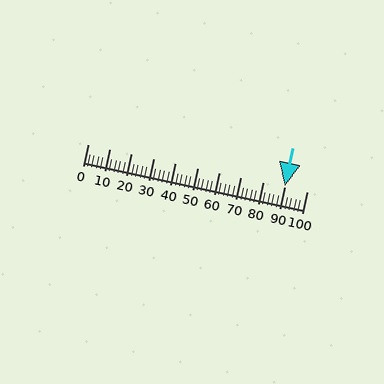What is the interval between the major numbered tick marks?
The major tick marks are spaced 10 units apart.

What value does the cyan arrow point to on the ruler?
The cyan arrow points to approximately 90.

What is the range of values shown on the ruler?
The ruler shows values from 0 to 100.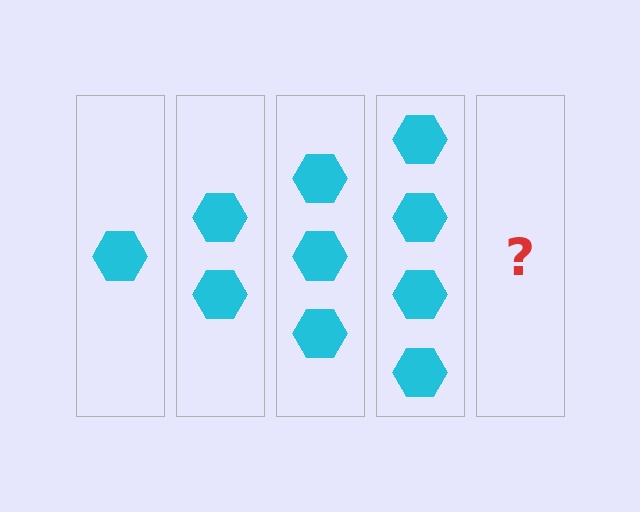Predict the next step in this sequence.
The next step is 5 hexagons.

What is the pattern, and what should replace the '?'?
The pattern is that each step adds one more hexagon. The '?' should be 5 hexagons.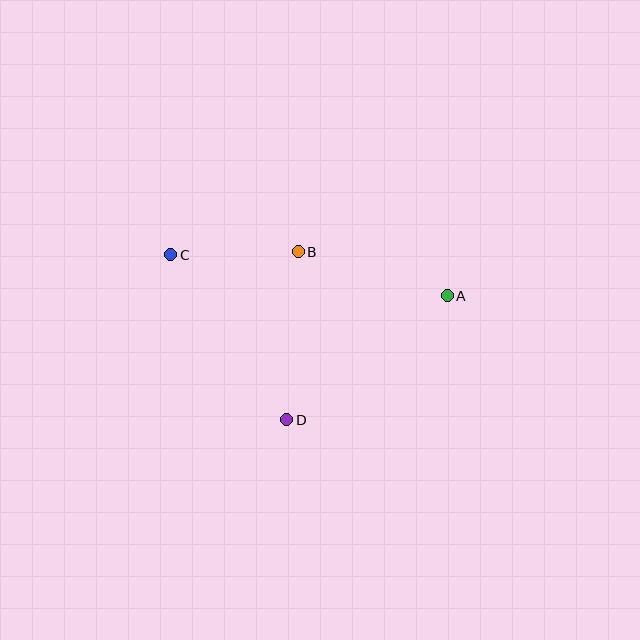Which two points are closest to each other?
Points B and C are closest to each other.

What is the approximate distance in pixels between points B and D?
The distance between B and D is approximately 168 pixels.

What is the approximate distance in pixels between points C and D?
The distance between C and D is approximately 202 pixels.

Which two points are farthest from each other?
Points A and C are farthest from each other.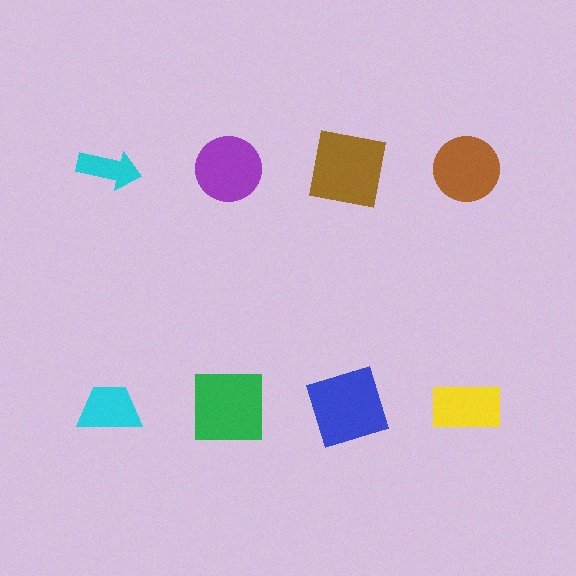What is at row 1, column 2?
A purple circle.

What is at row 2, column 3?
A blue square.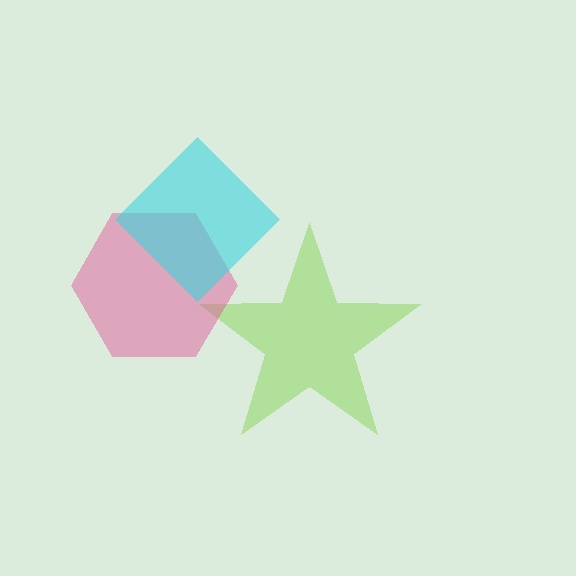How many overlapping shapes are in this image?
There are 3 overlapping shapes in the image.